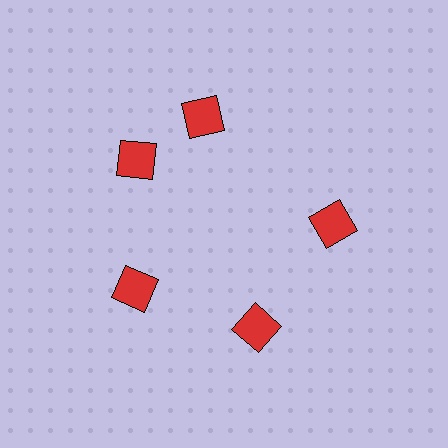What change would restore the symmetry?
The symmetry would be restored by rotating it back into even spacing with its neighbors so that all 5 squares sit at equal angles and equal distance from the center.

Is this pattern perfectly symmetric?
No. The 5 red squares are arranged in a ring, but one element near the 1 o'clock position is rotated out of alignment along the ring, breaking the 5-fold rotational symmetry.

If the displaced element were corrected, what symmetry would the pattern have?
It would have 5-fold rotational symmetry — the pattern would map onto itself every 72 degrees.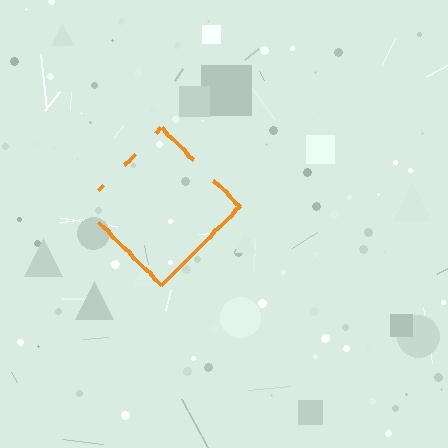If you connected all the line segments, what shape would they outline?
They would outline a diamond.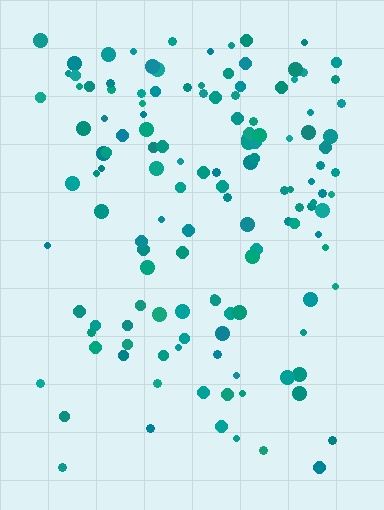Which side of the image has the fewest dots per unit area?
The bottom.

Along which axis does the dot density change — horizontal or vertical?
Vertical.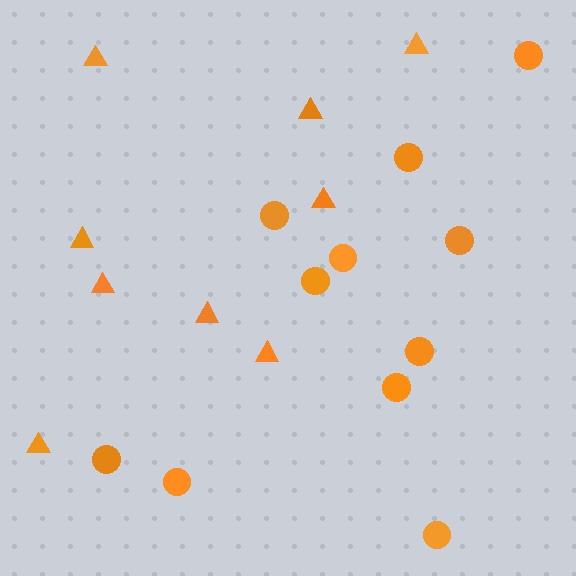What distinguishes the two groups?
There are 2 groups: one group of triangles (9) and one group of circles (11).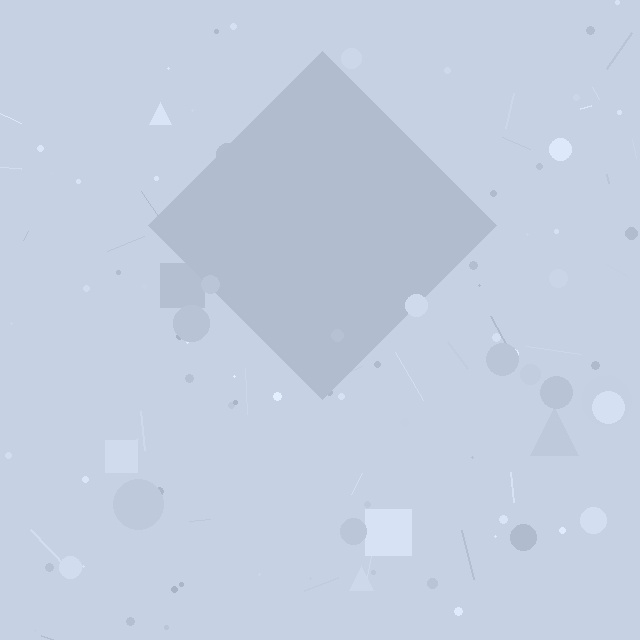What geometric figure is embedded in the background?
A diamond is embedded in the background.